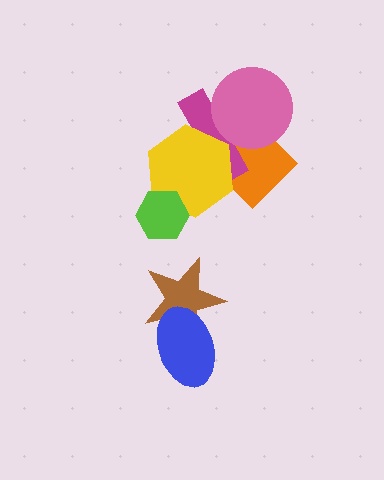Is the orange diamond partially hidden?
Yes, it is partially covered by another shape.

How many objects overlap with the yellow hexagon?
3 objects overlap with the yellow hexagon.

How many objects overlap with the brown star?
1 object overlaps with the brown star.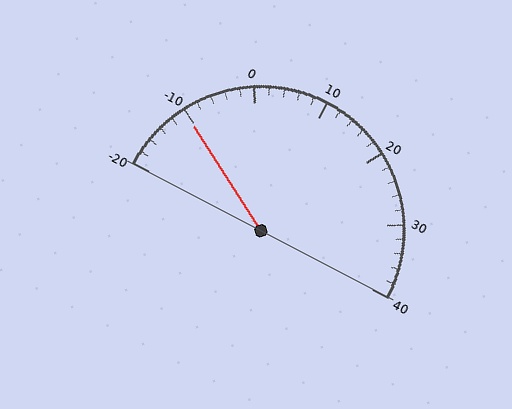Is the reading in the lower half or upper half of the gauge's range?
The reading is in the lower half of the range (-20 to 40).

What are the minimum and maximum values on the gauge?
The gauge ranges from -20 to 40.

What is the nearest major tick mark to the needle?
The nearest major tick mark is -10.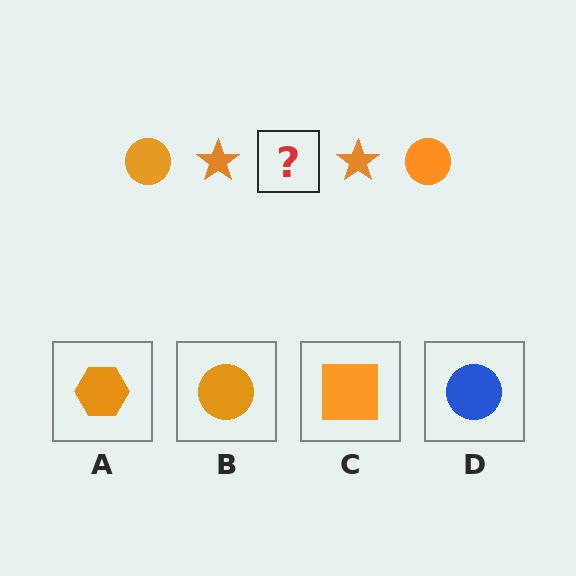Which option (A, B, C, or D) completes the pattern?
B.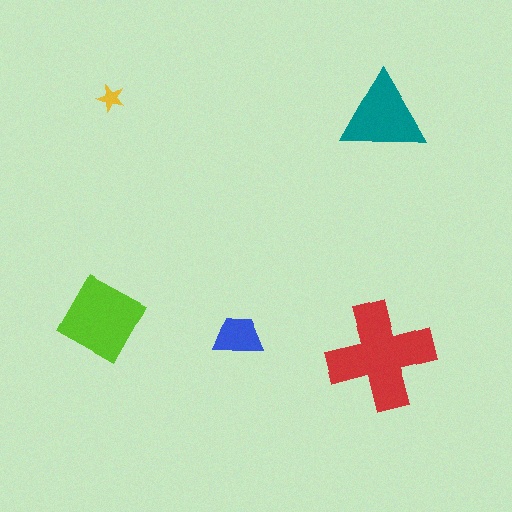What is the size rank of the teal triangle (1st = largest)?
3rd.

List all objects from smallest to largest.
The yellow star, the blue trapezoid, the teal triangle, the lime square, the red cross.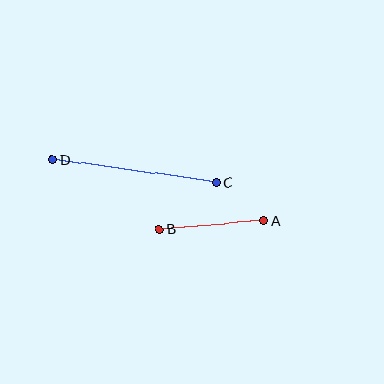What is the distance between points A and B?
The distance is approximately 105 pixels.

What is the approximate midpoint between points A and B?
The midpoint is at approximately (212, 225) pixels.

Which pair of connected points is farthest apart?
Points C and D are farthest apart.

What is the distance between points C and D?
The distance is approximately 165 pixels.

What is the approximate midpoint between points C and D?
The midpoint is at approximately (134, 171) pixels.